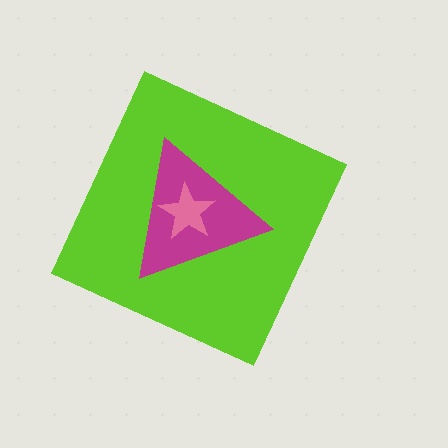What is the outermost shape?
The lime diamond.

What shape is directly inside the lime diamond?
The magenta triangle.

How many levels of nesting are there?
3.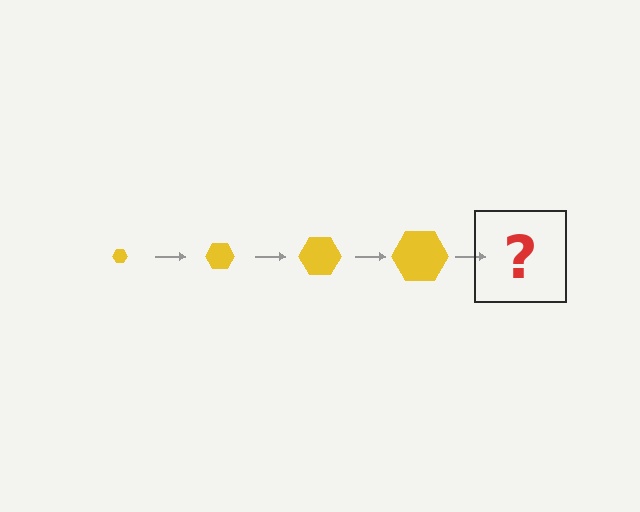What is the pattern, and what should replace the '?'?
The pattern is that the hexagon gets progressively larger each step. The '?' should be a yellow hexagon, larger than the previous one.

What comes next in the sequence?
The next element should be a yellow hexagon, larger than the previous one.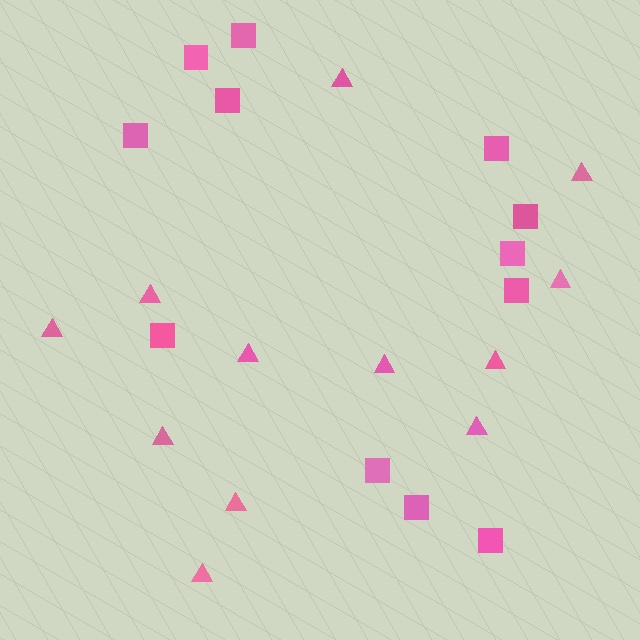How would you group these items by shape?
There are 2 groups: one group of triangles (12) and one group of squares (12).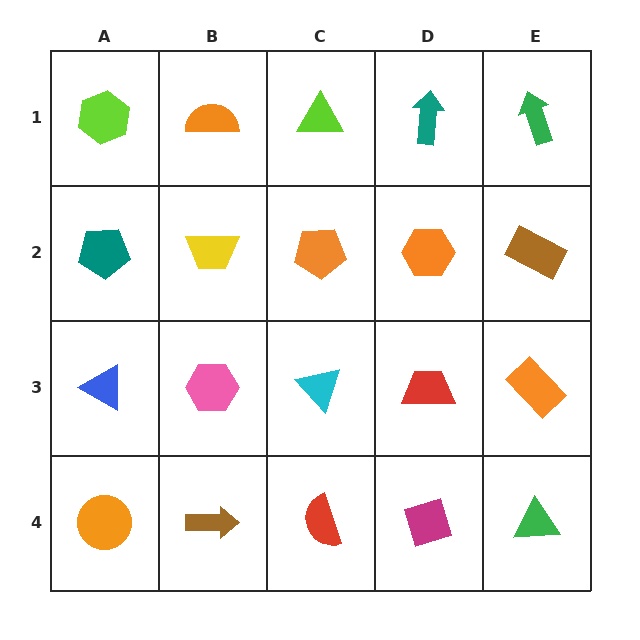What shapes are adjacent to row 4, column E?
An orange rectangle (row 3, column E), a magenta diamond (row 4, column D).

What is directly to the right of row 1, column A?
An orange semicircle.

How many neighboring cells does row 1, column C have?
3.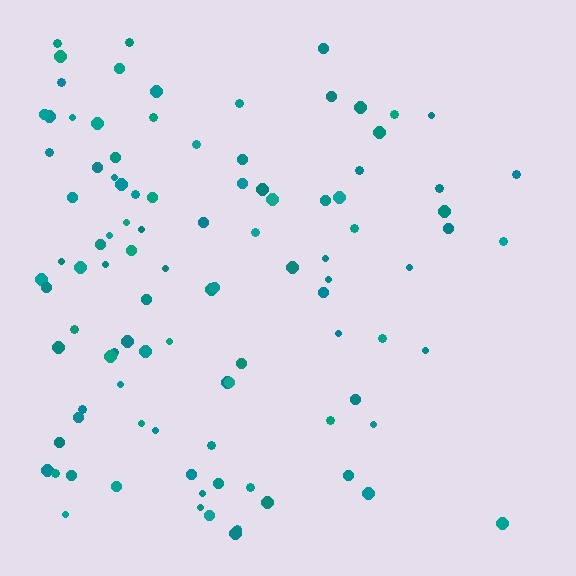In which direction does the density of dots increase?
From right to left, with the left side densest.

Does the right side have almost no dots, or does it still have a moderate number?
Still a moderate number, just noticeably fewer than the left.